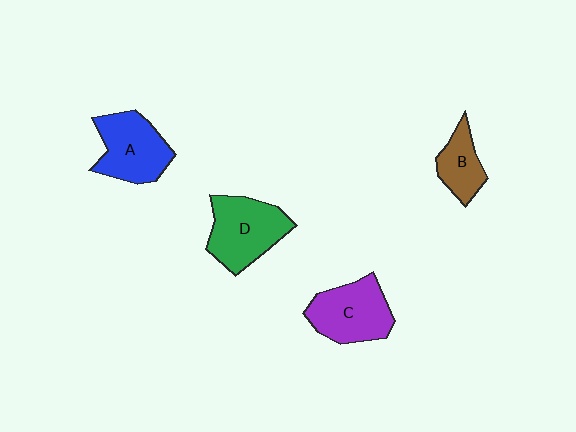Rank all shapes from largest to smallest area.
From largest to smallest: D (green), C (purple), A (blue), B (brown).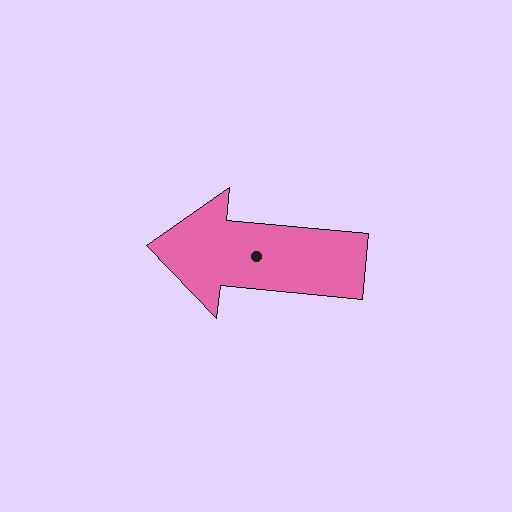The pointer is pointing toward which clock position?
Roughly 9 o'clock.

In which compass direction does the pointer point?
West.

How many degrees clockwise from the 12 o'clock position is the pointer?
Approximately 275 degrees.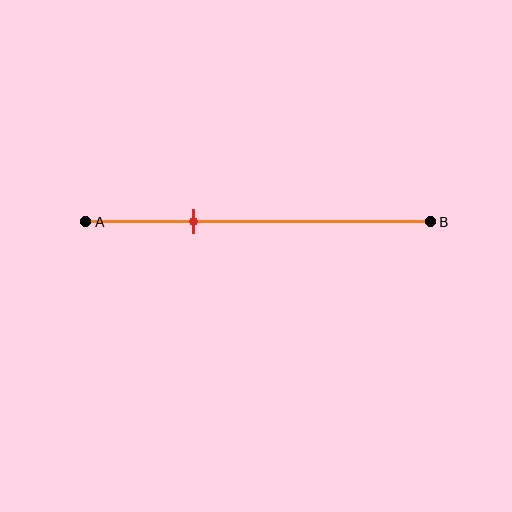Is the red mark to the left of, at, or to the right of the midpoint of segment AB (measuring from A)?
The red mark is to the left of the midpoint of segment AB.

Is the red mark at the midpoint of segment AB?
No, the mark is at about 30% from A, not at the 50% midpoint.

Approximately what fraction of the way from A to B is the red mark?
The red mark is approximately 30% of the way from A to B.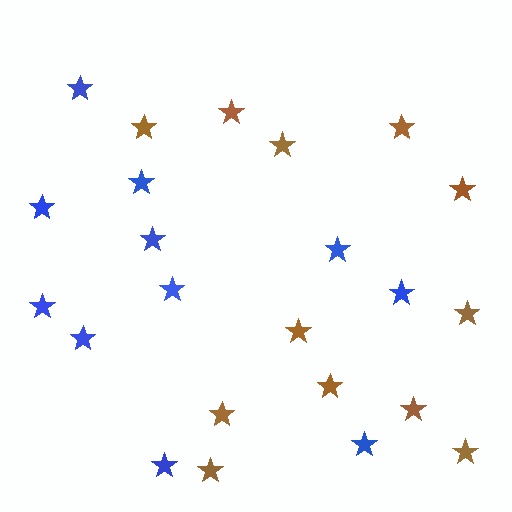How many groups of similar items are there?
There are 2 groups: one group of brown stars (12) and one group of blue stars (11).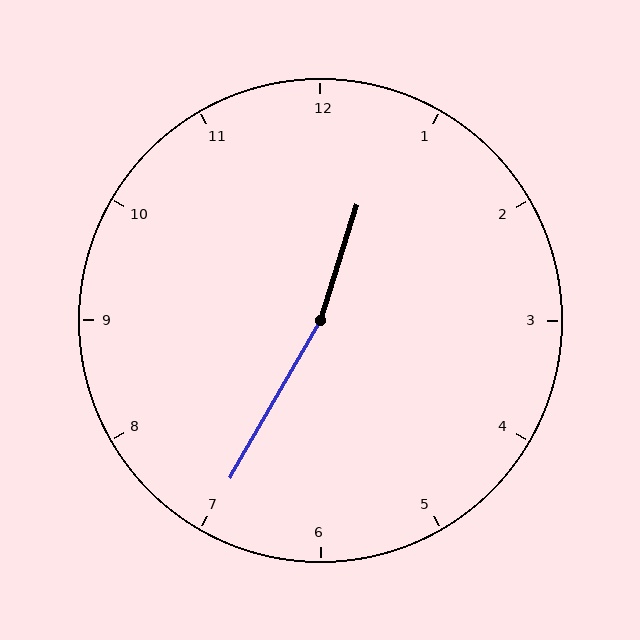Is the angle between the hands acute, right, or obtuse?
It is obtuse.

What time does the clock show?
12:35.